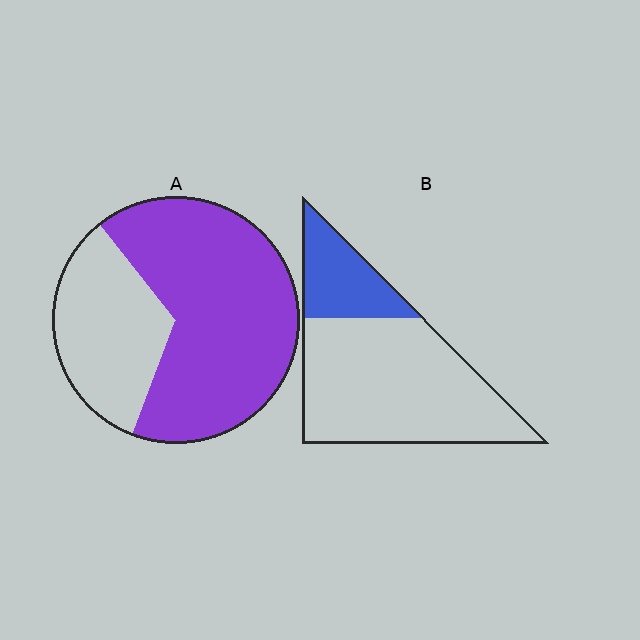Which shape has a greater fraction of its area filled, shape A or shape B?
Shape A.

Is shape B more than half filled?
No.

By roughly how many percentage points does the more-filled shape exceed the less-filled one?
By roughly 40 percentage points (A over B).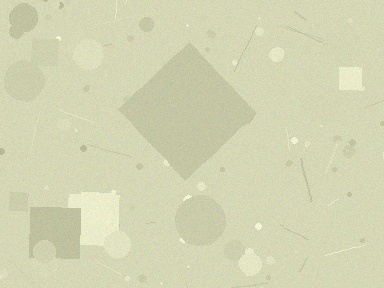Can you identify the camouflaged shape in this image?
The camouflaged shape is a diamond.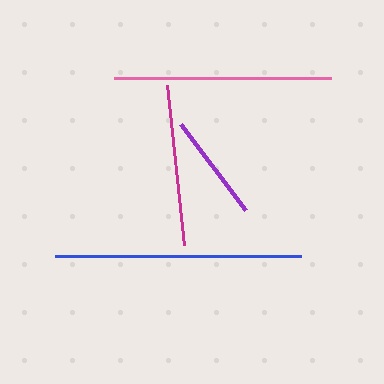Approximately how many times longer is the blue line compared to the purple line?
The blue line is approximately 2.3 times the length of the purple line.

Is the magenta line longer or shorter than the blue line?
The blue line is longer than the magenta line.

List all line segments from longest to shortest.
From longest to shortest: blue, pink, magenta, purple.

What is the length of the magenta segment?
The magenta segment is approximately 161 pixels long.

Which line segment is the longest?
The blue line is the longest at approximately 246 pixels.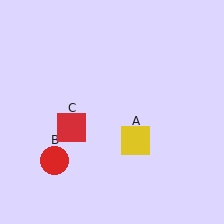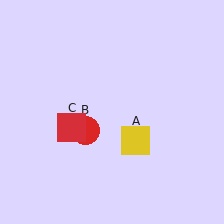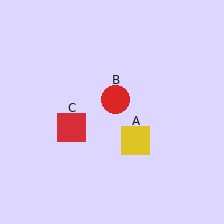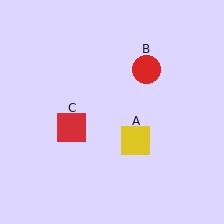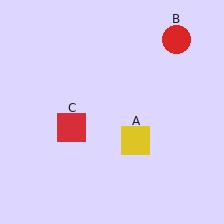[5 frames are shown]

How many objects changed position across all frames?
1 object changed position: red circle (object B).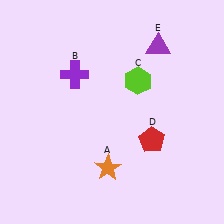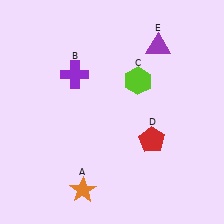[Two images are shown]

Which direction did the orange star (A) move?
The orange star (A) moved left.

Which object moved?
The orange star (A) moved left.